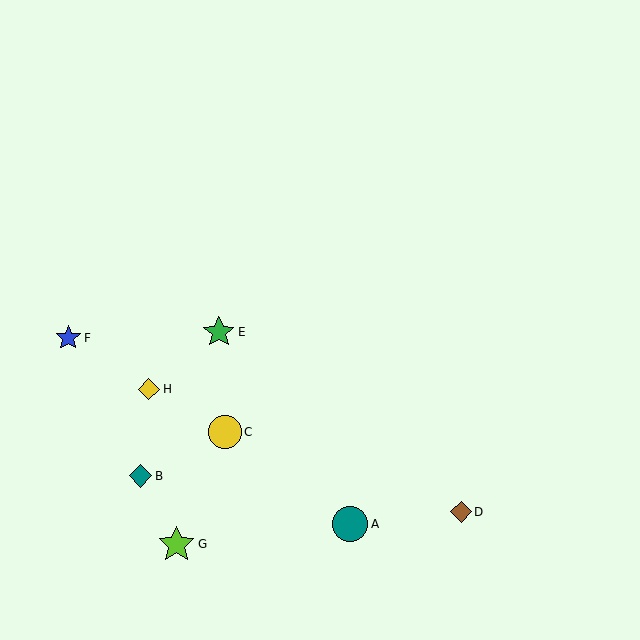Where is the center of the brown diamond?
The center of the brown diamond is at (461, 512).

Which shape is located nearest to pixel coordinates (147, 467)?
The teal diamond (labeled B) at (141, 476) is nearest to that location.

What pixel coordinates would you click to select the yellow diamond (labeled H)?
Click at (149, 389) to select the yellow diamond H.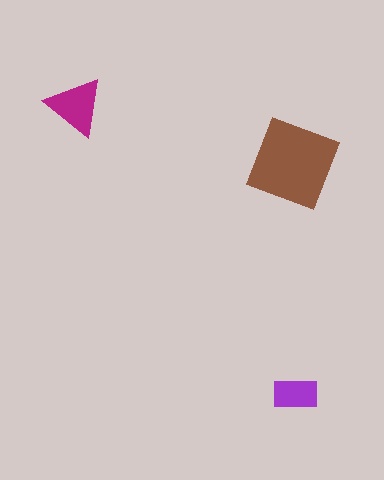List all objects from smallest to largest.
The purple rectangle, the magenta triangle, the brown square.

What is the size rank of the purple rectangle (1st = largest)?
3rd.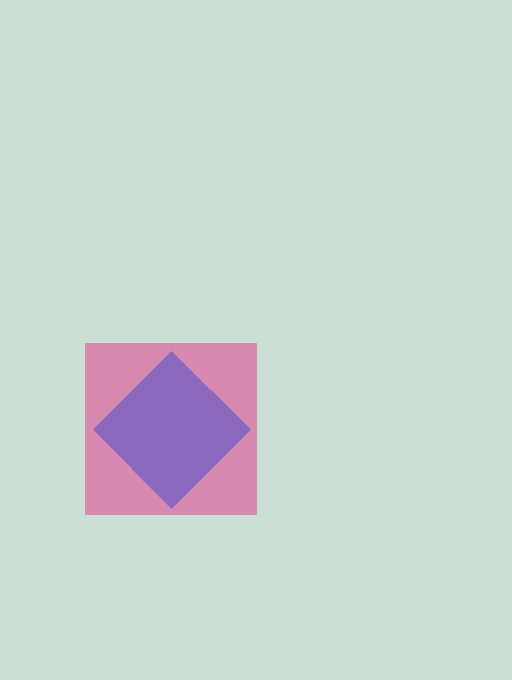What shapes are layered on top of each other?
The layered shapes are: a pink square, a blue diamond.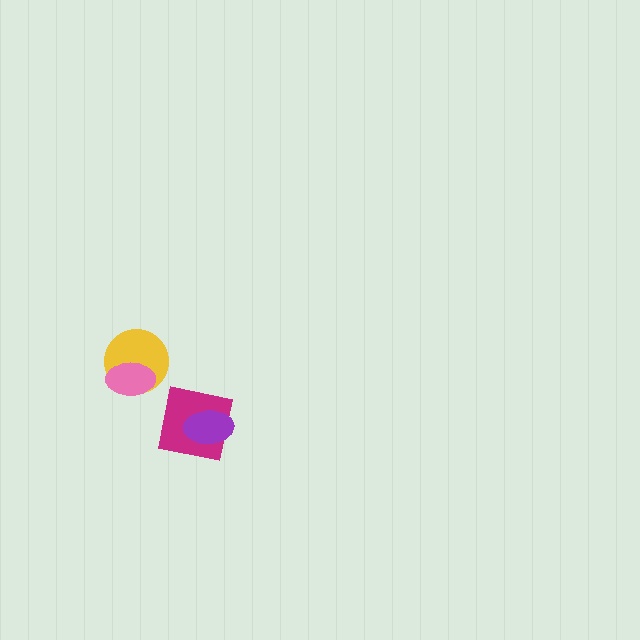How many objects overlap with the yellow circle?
1 object overlaps with the yellow circle.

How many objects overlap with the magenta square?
1 object overlaps with the magenta square.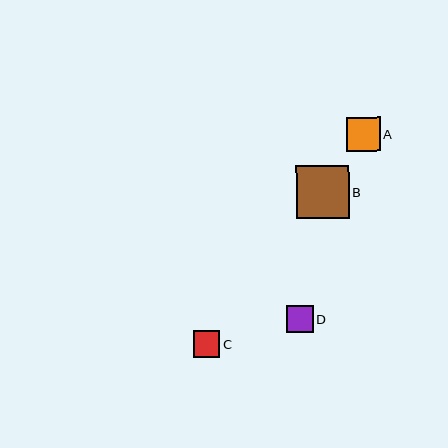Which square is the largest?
Square B is the largest with a size of approximately 53 pixels.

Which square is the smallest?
Square C is the smallest with a size of approximately 27 pixels.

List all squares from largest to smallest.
From largest to smallest: B, A, D, C.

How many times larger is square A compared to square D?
Square A is approximately 1.2 times the size of square D.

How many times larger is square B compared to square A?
Square B is approximately 1.6 times the size of square A.